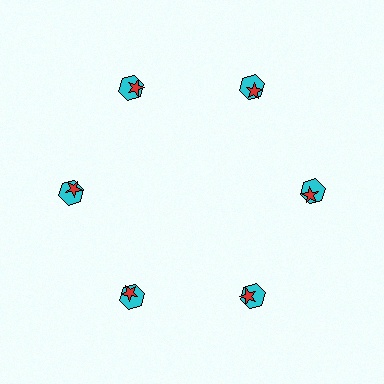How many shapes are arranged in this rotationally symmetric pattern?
There are 12 shapes, arranged in 6 groups of 2.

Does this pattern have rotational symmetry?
Yes, this pattern has 6-fold rotational symmetry. It looks the same after rotating 60 degrees around the center.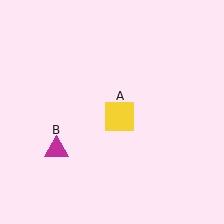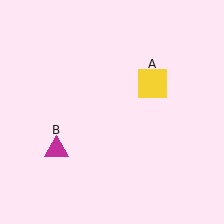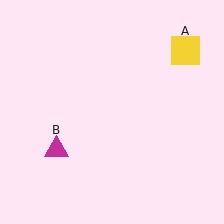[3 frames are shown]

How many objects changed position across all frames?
1 object changed position: yellow square (object A).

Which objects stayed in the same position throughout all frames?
Magenta triangle (object B) remained stationary.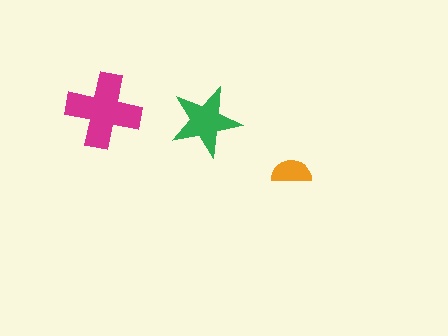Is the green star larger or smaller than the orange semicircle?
Larger.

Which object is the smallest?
The orange semicircle.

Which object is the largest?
The magenta cross.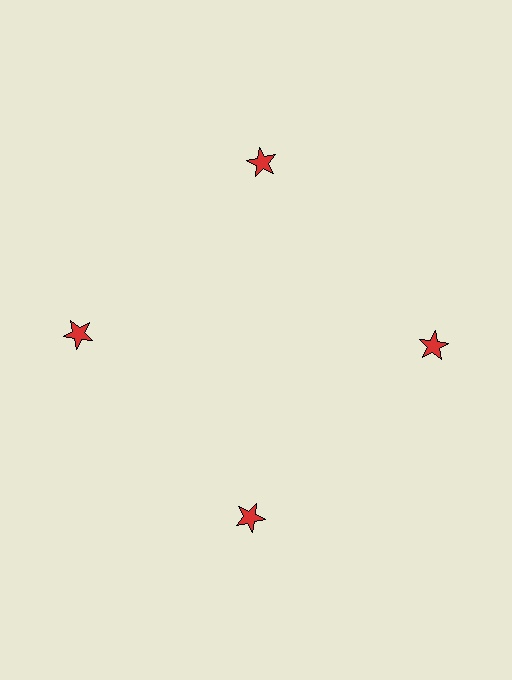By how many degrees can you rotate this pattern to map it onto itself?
The pattern maps onto itself every 90 degrees of rotation.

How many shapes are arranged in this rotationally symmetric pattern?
There are 4 shapes, arranged in 4 groups of 1.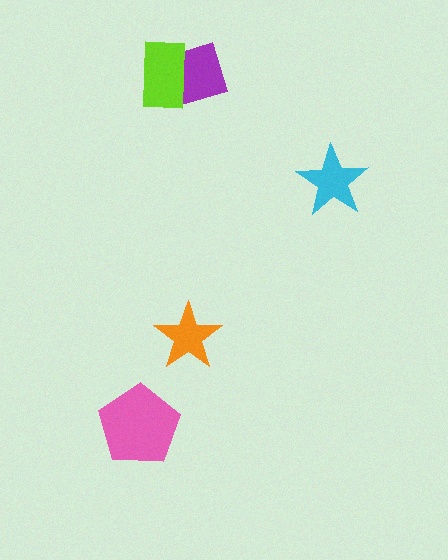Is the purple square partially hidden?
Yes, it is partially covered by another shape.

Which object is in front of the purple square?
The lime rectangle is in front of the purple square.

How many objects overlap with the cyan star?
0 objects overlap with the cyan star.